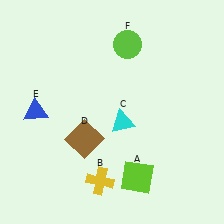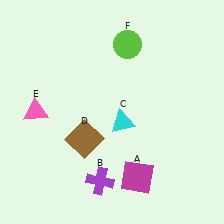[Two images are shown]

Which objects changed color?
A changed from lime to magenta. B changed from yellow to purple. E changed from blue to pink.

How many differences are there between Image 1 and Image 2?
There are 3 differences between the two images.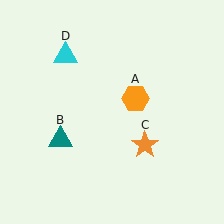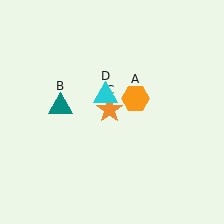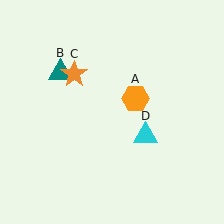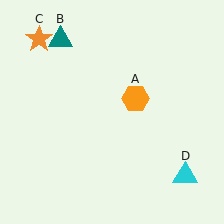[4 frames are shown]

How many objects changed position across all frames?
3 objects changed position: teal triangle (object B), orange star (object C), cyan triangle (object D).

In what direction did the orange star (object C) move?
The orange star (object C) moved up and to the left.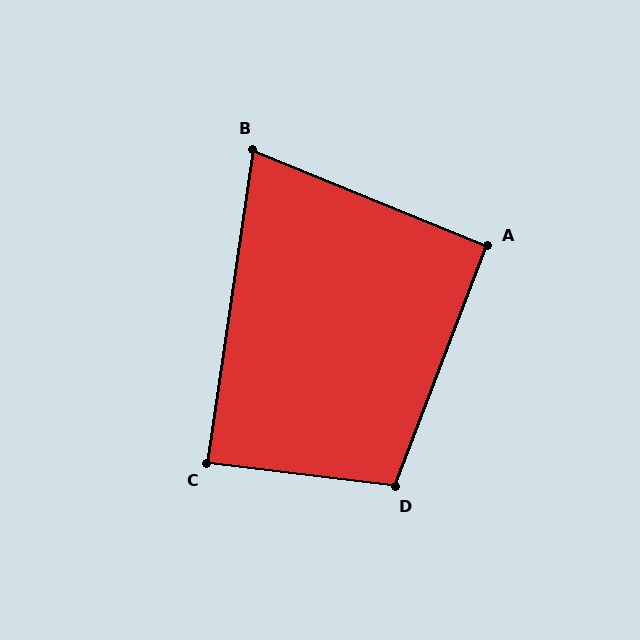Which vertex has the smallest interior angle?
B, at approximately 76 degrees.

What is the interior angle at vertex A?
Approximately 91 degrees (approximately right).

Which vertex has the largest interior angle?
D, at approximately 104 degrees.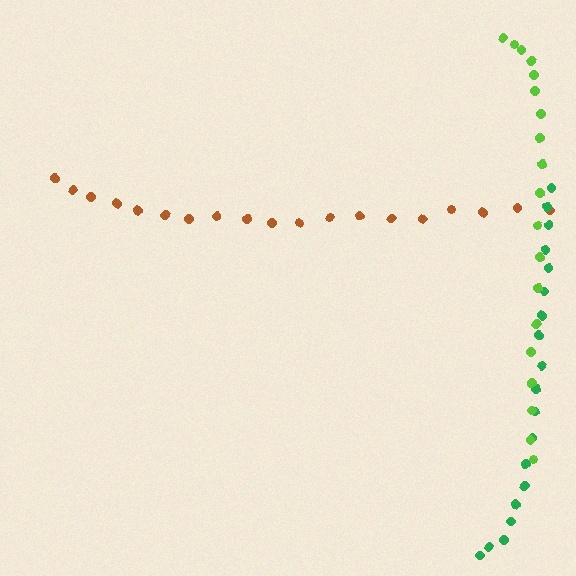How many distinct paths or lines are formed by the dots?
There are 3 distinct paths.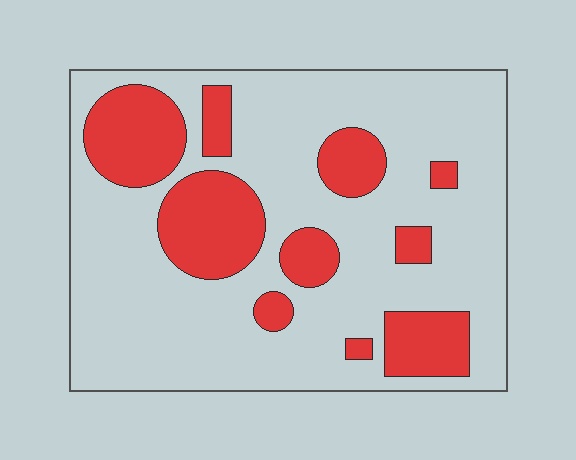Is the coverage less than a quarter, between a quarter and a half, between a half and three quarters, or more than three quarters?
Between a quarter and a half.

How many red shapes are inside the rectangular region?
10.